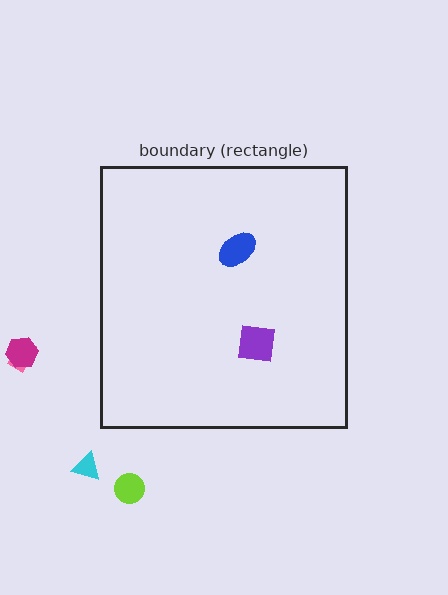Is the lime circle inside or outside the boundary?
Outside.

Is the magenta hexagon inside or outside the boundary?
Outside.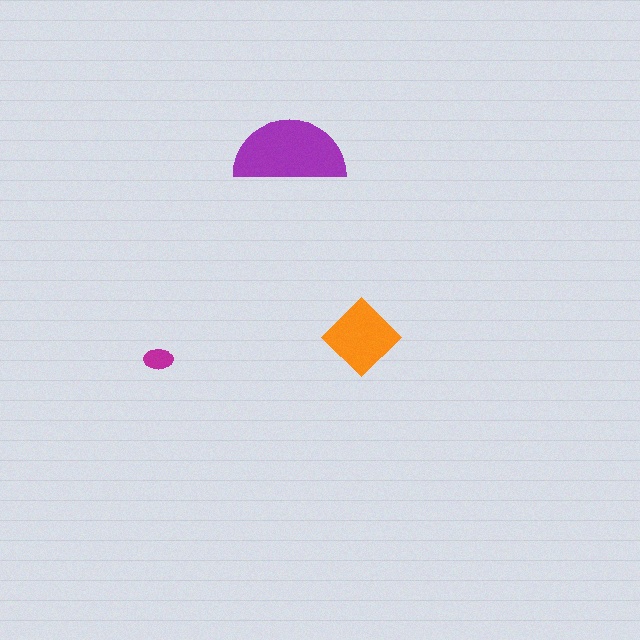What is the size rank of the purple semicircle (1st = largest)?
1st.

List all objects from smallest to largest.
The magenta ellipse, the orange diamond, the purple semicircle.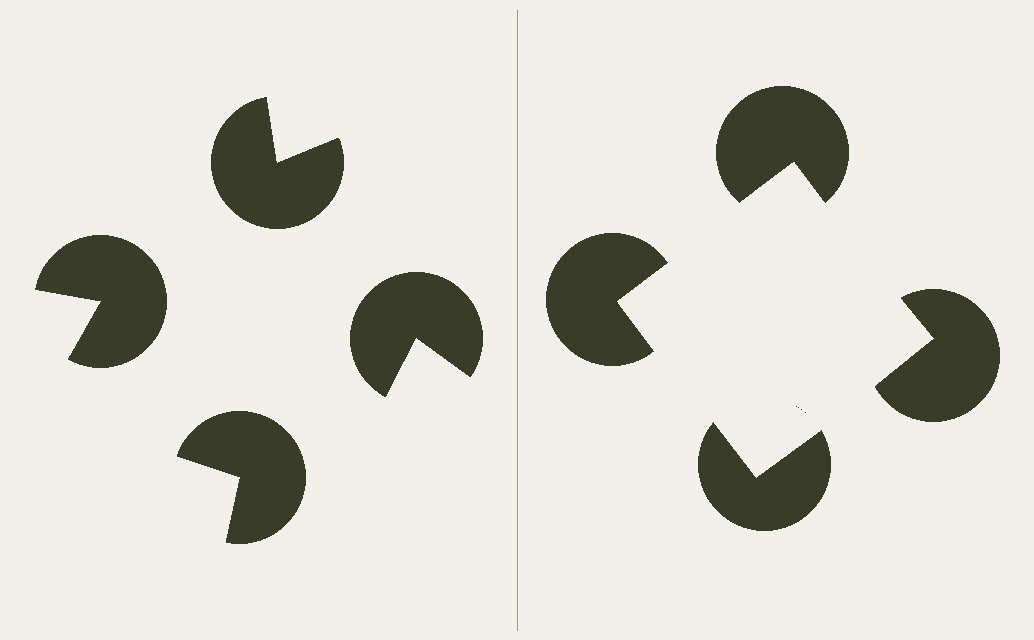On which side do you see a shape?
An illusory square appears on the right side. On the left side the wedge cuts are rotated, so no coherent shape forms.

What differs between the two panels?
The pac-man discs are positioned identically on both sides; only the wedge orientations differ. On the right they align to a square; on the left they are misaligned.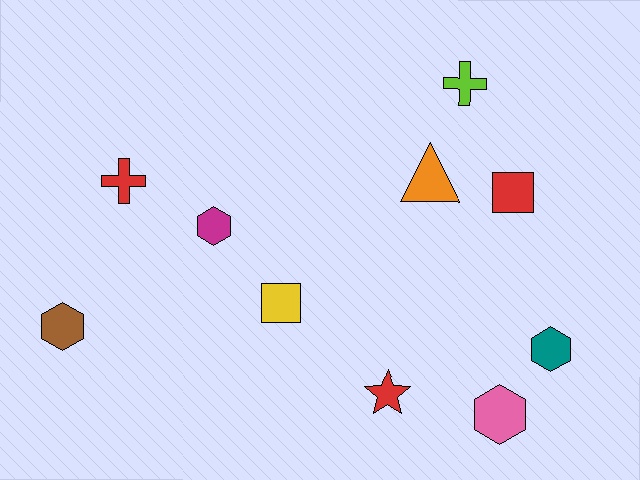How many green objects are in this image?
There are no green objects.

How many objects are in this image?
There are 10 objects.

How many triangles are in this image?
There is 1 triangle.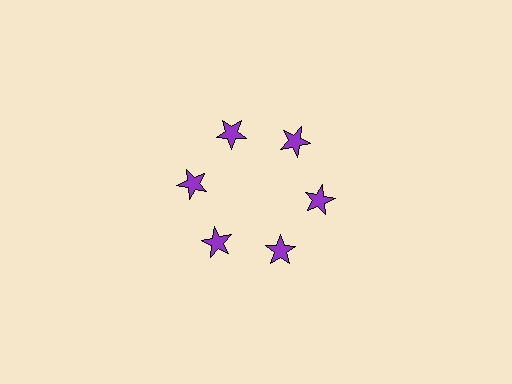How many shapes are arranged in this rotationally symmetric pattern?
There are 6 shapes, arranged in 6 groups of 1.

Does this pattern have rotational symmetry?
Yes, this pattern has 6-fold rotational symmetry. It looks the same after rotating 60 degrees around the center.